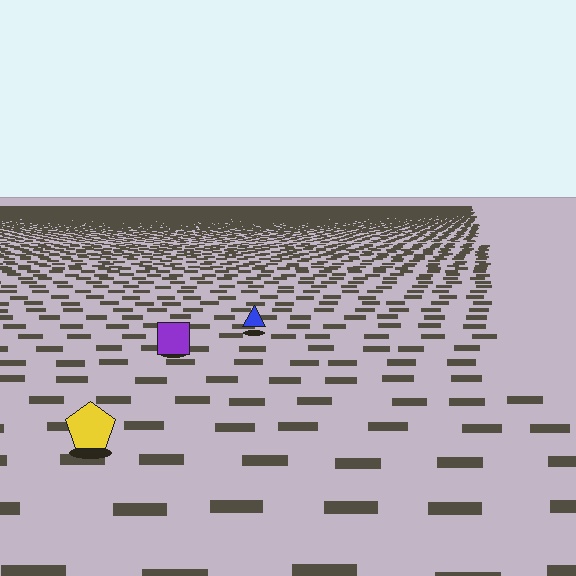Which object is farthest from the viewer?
The blue triangle is farthest from the viewer. It appears smaller and the ground texture around it is denser.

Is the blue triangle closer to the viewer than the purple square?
No. The purple square is closer — you can tell from the texture gradient: the ground texture is coarser near it.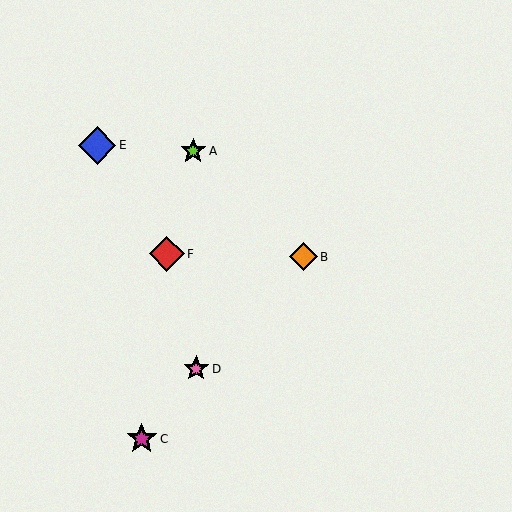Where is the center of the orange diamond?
The center of the orange diamond is at (303, 257).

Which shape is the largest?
The blue diamond (labeled E) is the largest.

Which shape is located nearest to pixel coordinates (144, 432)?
The magenta star (labeled C) at (142, 439) is nearest to that location.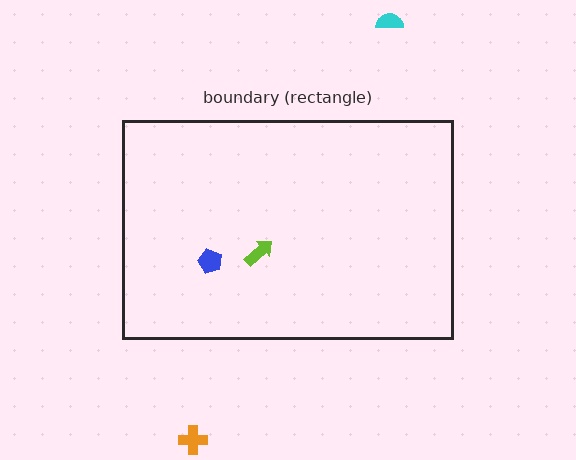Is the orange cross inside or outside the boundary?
Outside.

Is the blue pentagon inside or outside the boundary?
Inside.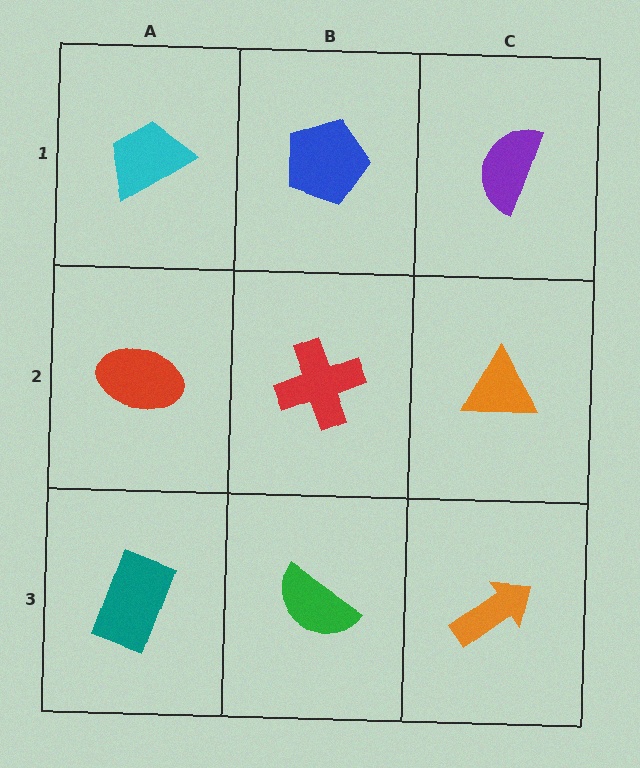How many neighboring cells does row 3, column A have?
2.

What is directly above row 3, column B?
A red cross.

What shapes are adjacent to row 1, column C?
An orange triangle (row 2, column C), a blue pentagon (row 1, column B).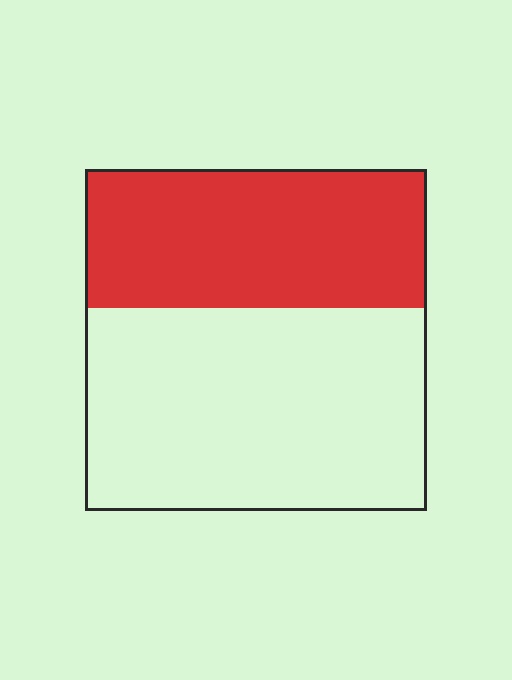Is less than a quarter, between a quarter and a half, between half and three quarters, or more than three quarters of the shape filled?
Between a quarter and a half.